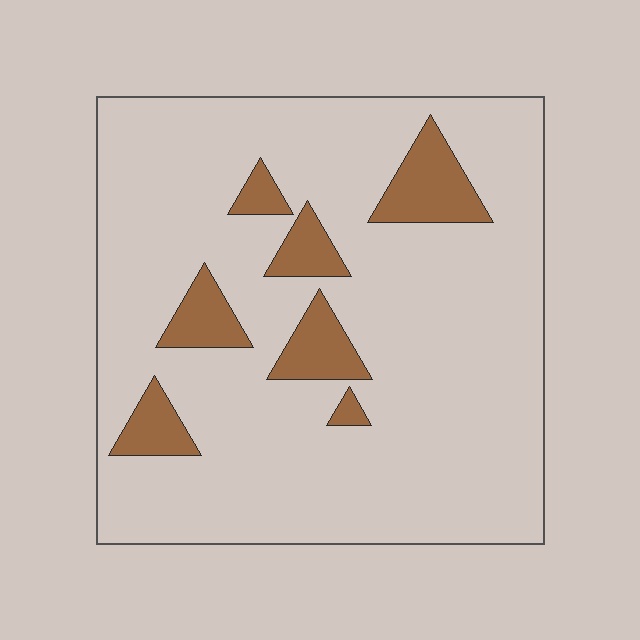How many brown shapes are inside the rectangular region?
7.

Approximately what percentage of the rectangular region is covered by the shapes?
Approximately 15%.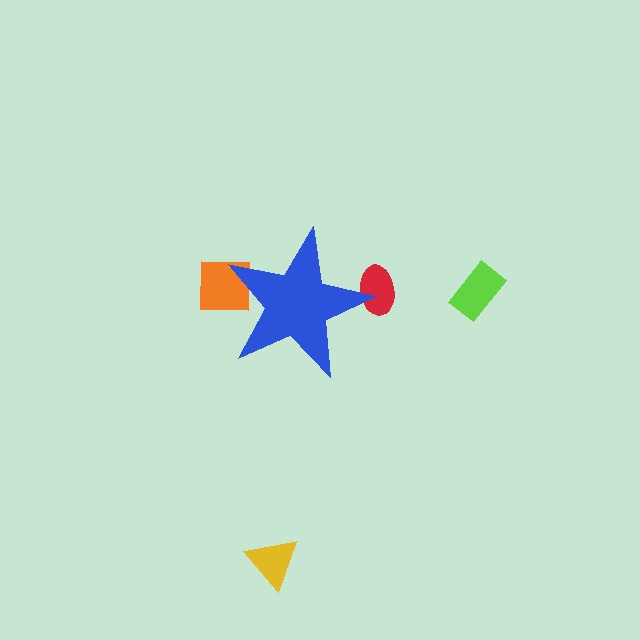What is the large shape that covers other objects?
A blue star.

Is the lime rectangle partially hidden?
No, the lime rectangle is fully visible.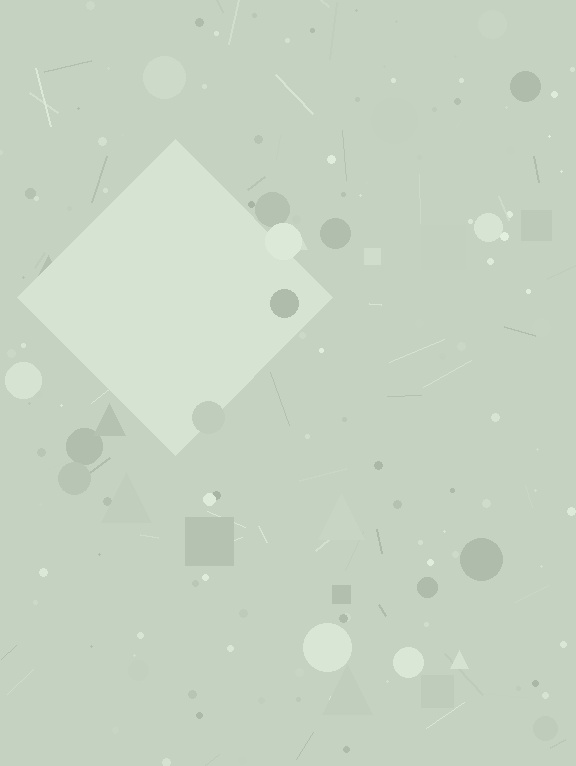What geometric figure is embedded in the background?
A diamond is embedded in the background.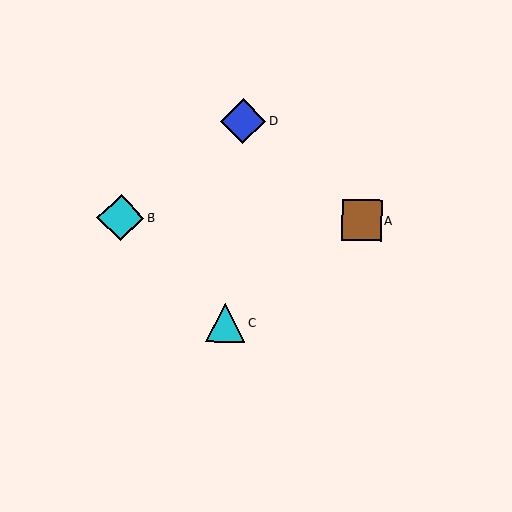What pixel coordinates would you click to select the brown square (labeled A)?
Click at (362, 220) to select the brown square A.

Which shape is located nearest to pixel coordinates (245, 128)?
The blue diamond (labeled D) at (243, 121) is nearest to that location.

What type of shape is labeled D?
Shape D is a blue diamond.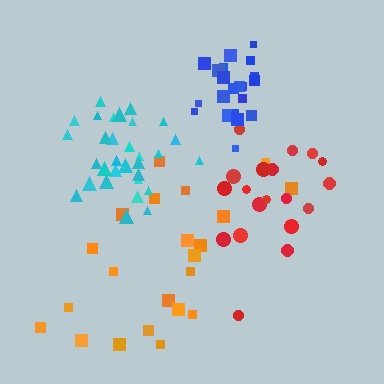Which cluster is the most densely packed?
Blue.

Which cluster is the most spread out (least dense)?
Orange.